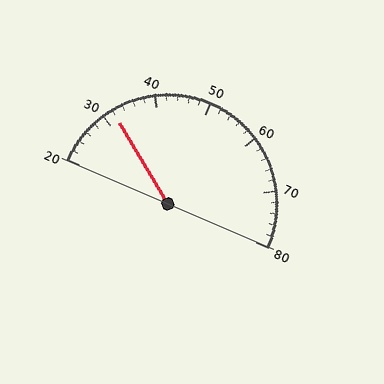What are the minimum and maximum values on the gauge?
The gauge ranges from 20 to 80.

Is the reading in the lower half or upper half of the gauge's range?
The reading is in the lower half of the range (20 to 80).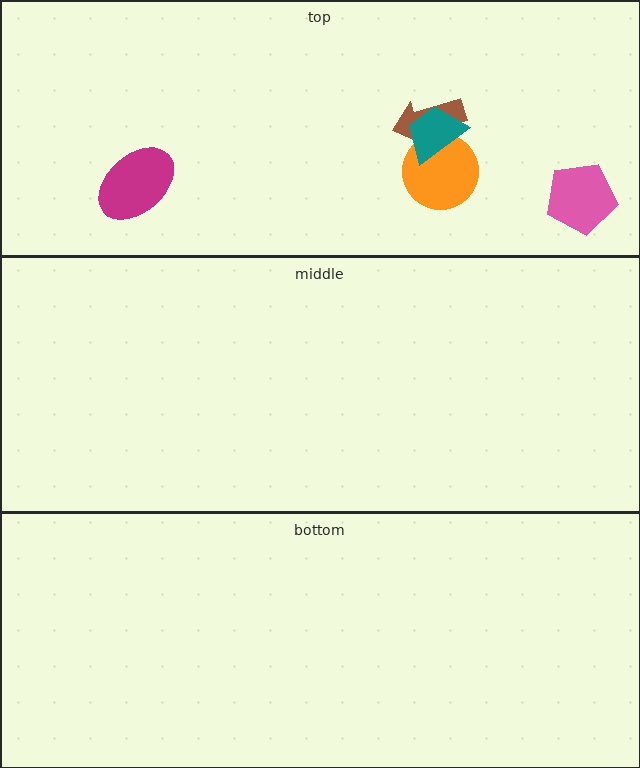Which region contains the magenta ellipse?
The top region.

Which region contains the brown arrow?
The top region.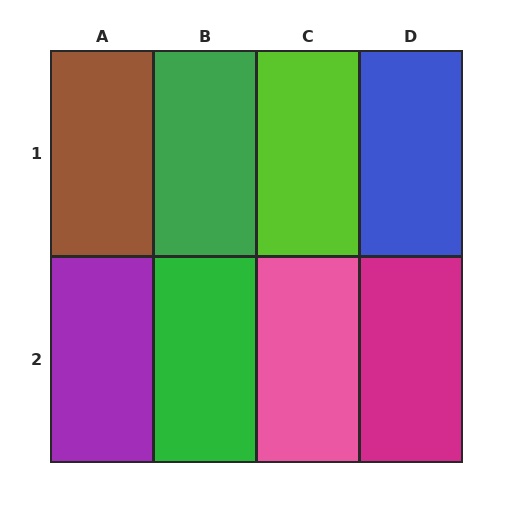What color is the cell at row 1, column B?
Green.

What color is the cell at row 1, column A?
Brown.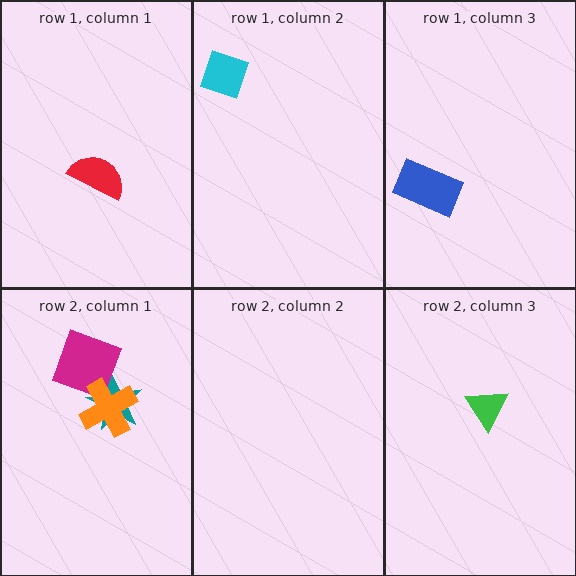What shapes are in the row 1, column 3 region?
The blue rectangle.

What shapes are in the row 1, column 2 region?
The cyan diamond.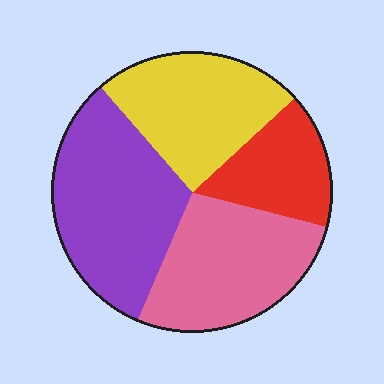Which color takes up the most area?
Purple, at roughly 30%.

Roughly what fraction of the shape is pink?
Pink covers 27% of the shape.